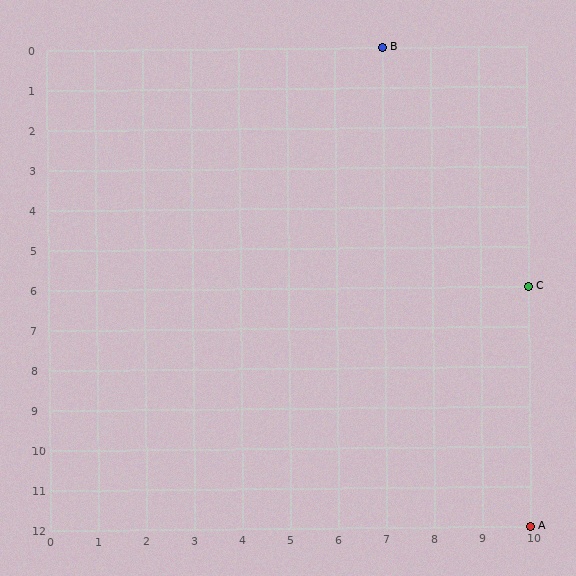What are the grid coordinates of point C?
Point C is at grid coordinates (10, 6).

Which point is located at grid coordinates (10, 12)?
Point A is at (10, 12).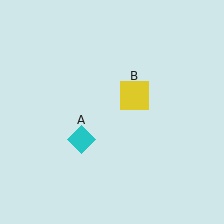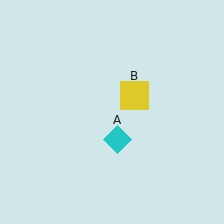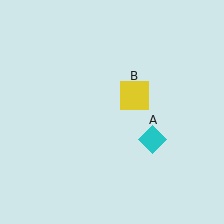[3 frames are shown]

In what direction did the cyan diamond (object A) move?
The cyan diamond (object A) moved right.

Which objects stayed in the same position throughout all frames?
Yellow square (object B) remained stationary.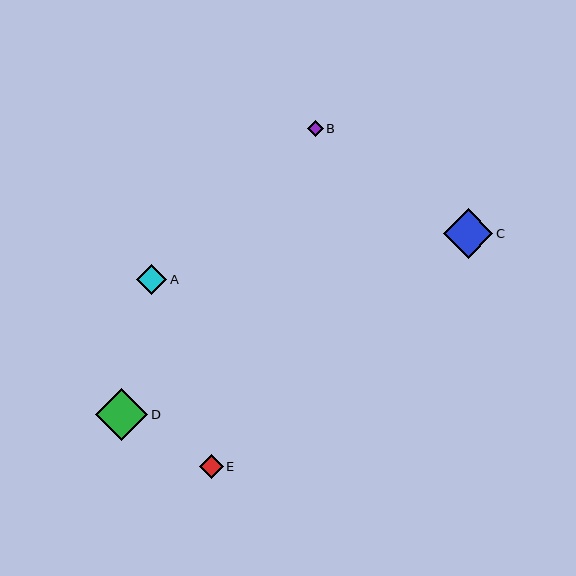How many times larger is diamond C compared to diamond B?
Diamond C is approximately 3.1 times the size of diamond B.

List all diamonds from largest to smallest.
From largest to smallest: D, C, A, E, B.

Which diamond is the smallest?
Diamond B is the smallest with a size of approximately 16 pixels.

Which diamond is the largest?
Diamond D is the largest with a size of approximately 52 pixels.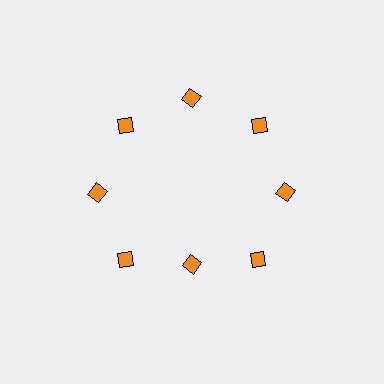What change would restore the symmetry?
The symmetry would be restored by moving it outward, back onto the ring so that all 8 diamonds sit at equal angles and equal distance from the center.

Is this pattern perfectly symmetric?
No. The 8 orange diamonds are arranged in a ring, but one element near the 6 o'clock position is pulled inward toward the center, breaking the 8-fold rotational symmetry.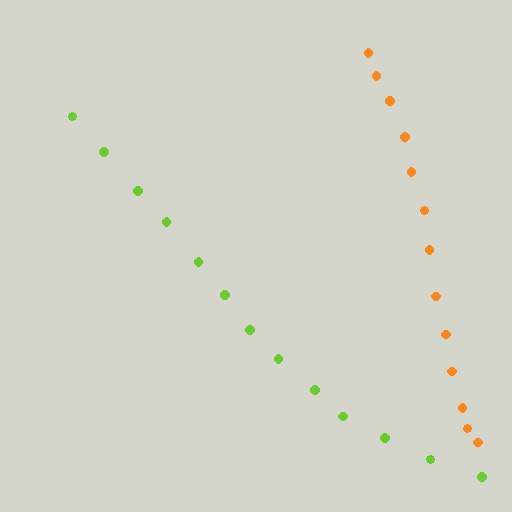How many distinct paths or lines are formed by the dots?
There are 2 distinct paths.